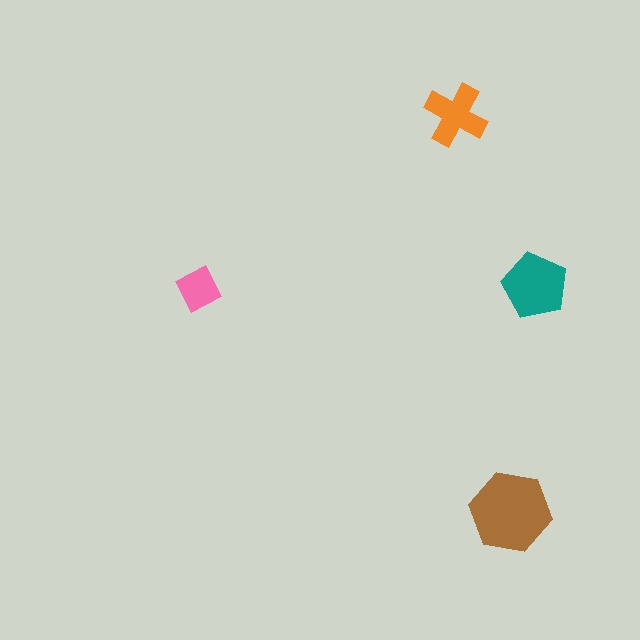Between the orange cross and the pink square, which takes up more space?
The orange cross.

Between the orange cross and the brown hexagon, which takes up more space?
The brown hexagon.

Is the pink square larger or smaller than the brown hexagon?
Smaller.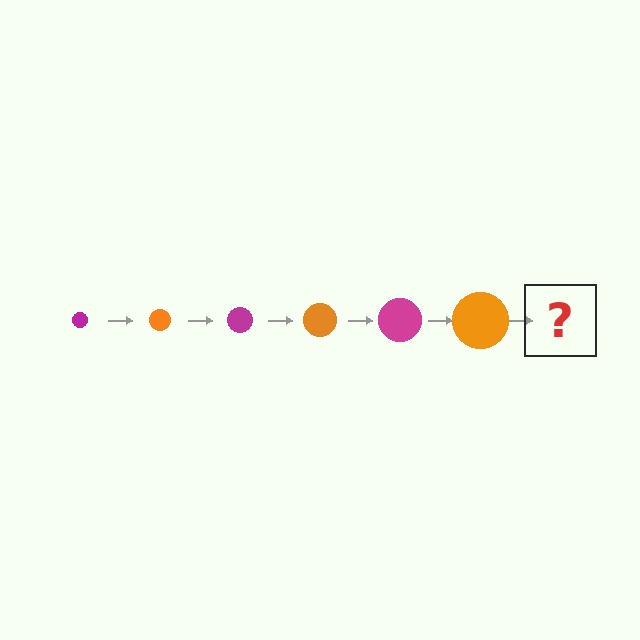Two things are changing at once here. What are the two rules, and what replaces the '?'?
The two rules are that the circle grows larger each step and the color cycles through magenta and orange. The '?' should be a magenta circle, larger than the previous one.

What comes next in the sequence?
The next element should be a magenta circle, larger than the previous one.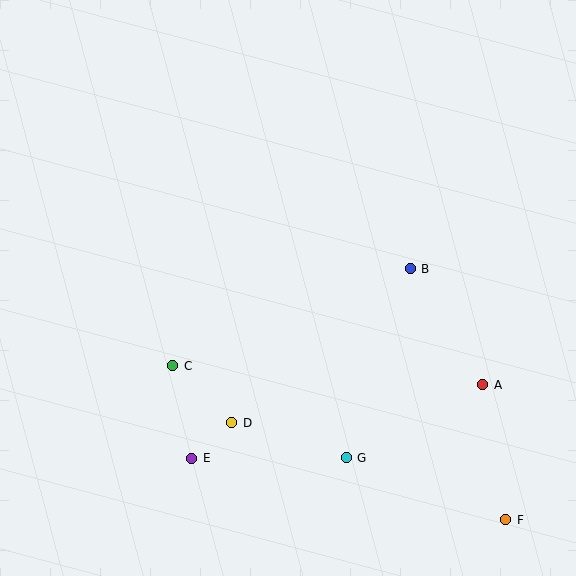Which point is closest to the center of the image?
Point B at (410, 269) is closest to the center.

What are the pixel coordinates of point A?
Point A is at (483, 385).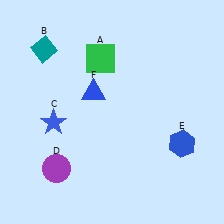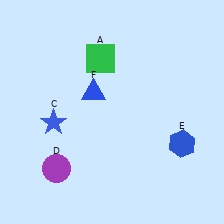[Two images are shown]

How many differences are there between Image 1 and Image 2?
There is 1 difference between the two images.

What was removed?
The teal diamond (B) was removed in Image 2.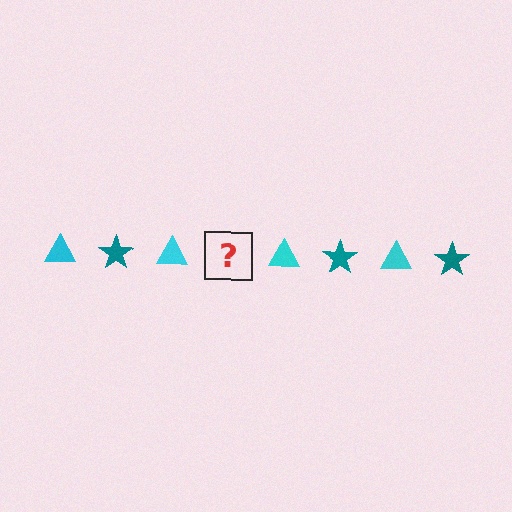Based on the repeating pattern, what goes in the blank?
The blank should be a teal star.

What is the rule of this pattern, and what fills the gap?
The rule is that the pattern alternates between cyan triangle and teal star. The gap should be filled with a teal star.